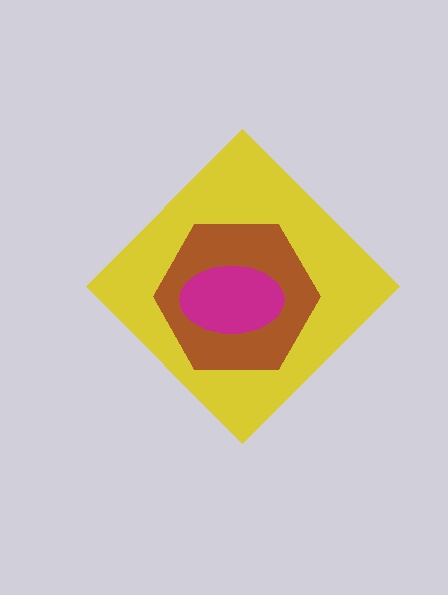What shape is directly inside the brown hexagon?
The magenta ellipse.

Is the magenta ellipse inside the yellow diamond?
Yes.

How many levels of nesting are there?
3.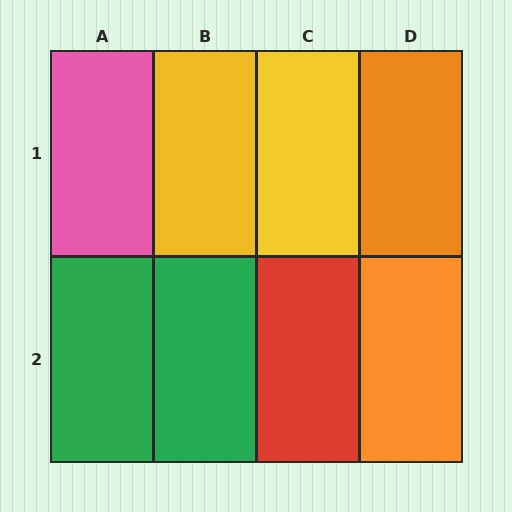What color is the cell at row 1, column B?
Yellow.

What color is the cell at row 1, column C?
Yellow.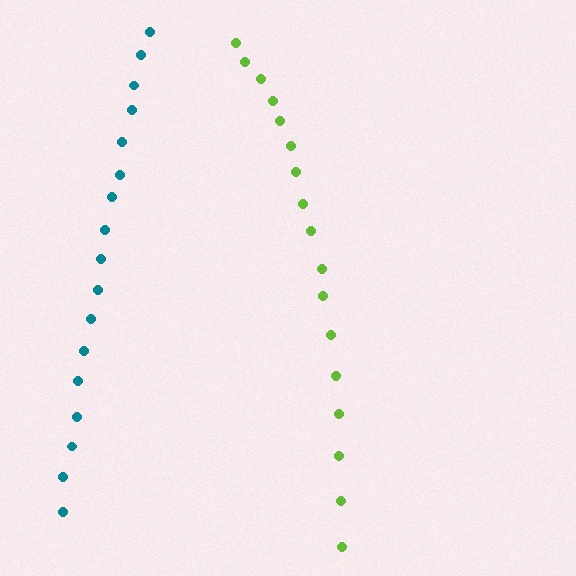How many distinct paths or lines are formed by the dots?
There are 2 distinct paths.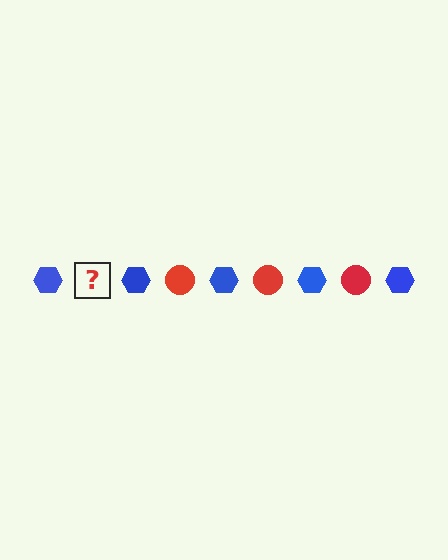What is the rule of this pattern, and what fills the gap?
The rule is that the pattern alternates between blue hexagon and red circle. The gap should be filled with a red circle.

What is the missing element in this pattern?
The missing element is a red circle.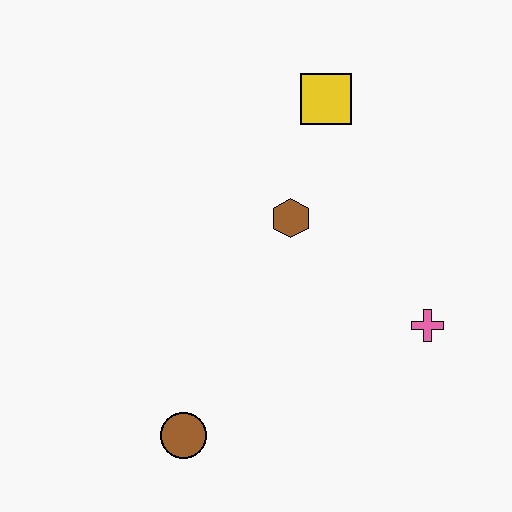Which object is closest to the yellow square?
The brown hexagon is closest to the yellow square.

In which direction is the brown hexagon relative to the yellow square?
The brown hexagon is below the yellow square.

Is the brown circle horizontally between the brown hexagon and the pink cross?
No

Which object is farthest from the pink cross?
The brown circle is farthest from the pink cross.